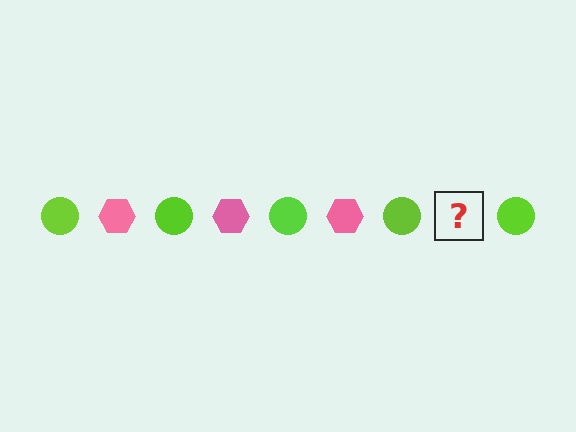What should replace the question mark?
The question mark should be replaced with a pink hexagon.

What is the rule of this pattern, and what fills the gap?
The rule is that the pattern alternates between lime circle and pink hexagon. The gap should be filled with a pink hexagon.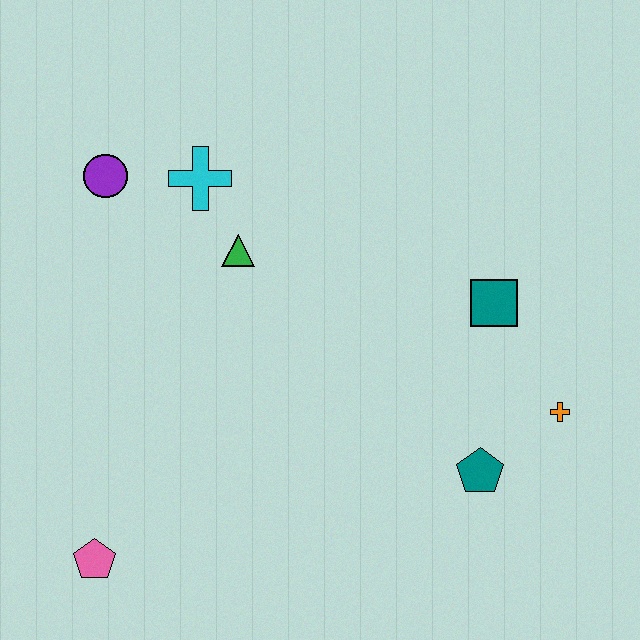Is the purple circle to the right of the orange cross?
No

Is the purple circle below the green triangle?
No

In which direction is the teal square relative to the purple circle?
The teal square is to the right of the purple circle.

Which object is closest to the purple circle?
The cyan cross is closest to the purple circle.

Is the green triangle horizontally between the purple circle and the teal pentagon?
Yes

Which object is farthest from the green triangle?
The orange cross is farthest from the green triangle.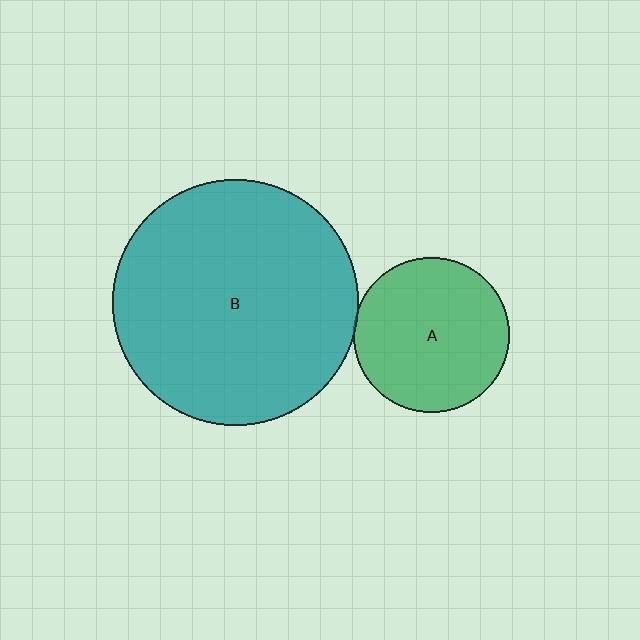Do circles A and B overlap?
Yes.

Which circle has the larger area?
Circle B (teal).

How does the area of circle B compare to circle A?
Approximately 2.5 times.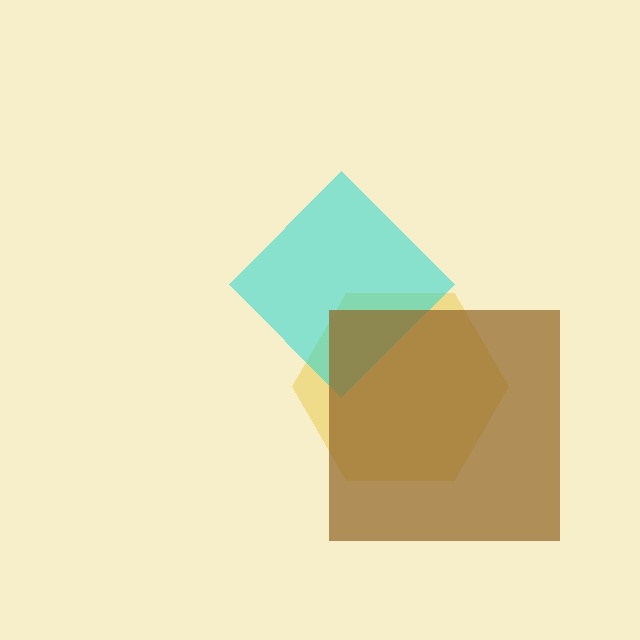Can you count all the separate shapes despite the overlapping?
Yes, there are 3 separate shapes.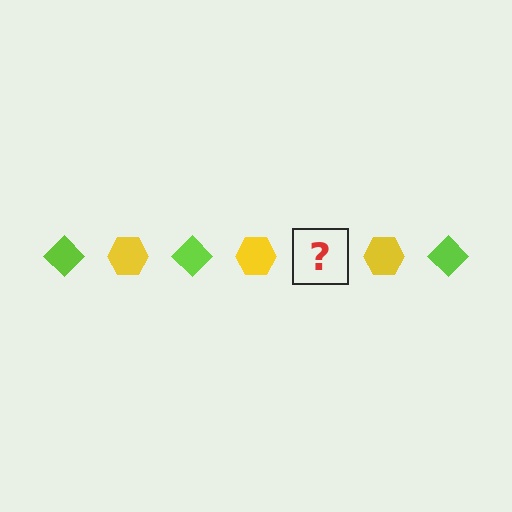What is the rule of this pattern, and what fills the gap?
The rule is that the pattern alternates between lime diamond and yellow hexagon. The gap should be filled with a lime diamond.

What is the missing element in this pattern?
The missing element is a lime diamond.